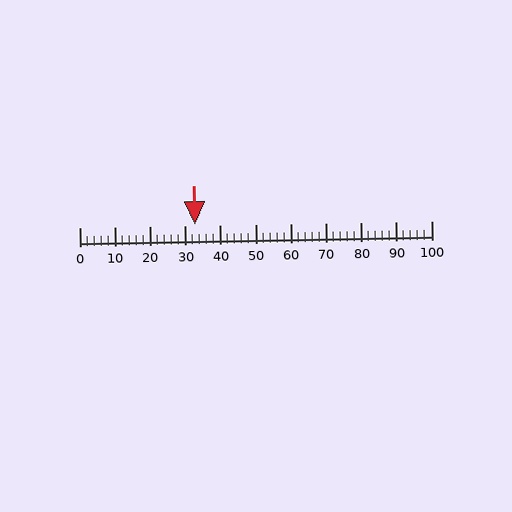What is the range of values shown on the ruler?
The ruler shows values from 0 to 100.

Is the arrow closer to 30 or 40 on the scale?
The arrow is closer to 30.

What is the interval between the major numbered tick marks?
The major tick marks are spaced 10 units apart.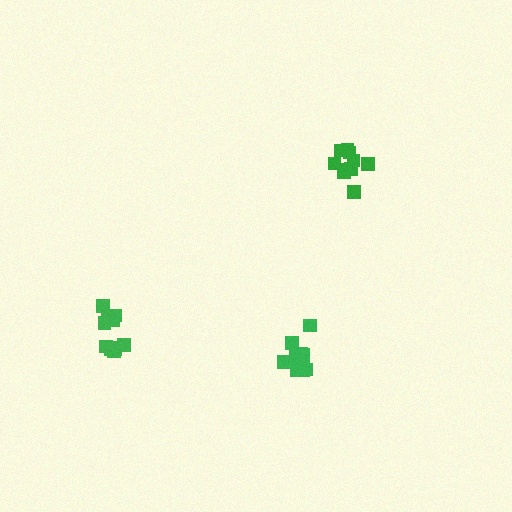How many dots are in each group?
Group 1: 11 dots, Group 2: 12 dots, Group 3: 10 dots (33 total).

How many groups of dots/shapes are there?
There are 3 groups.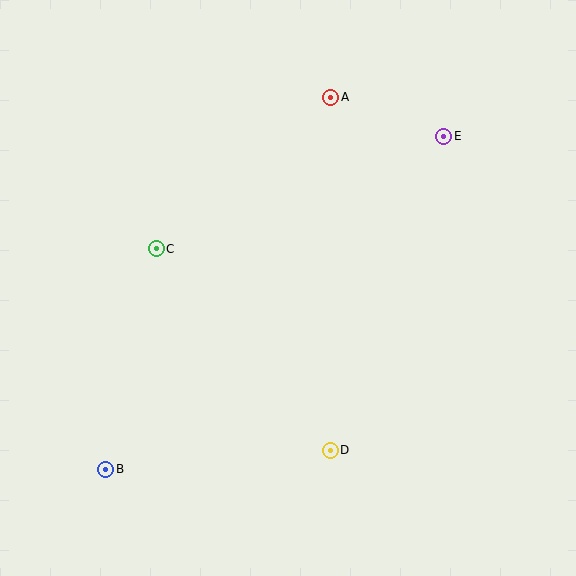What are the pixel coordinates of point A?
Point A is at (331, 97).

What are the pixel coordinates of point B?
Point B is at (106, 469).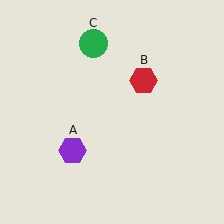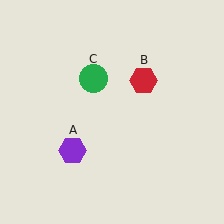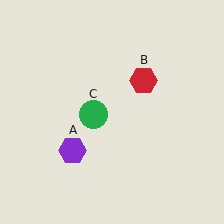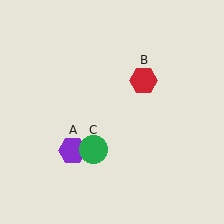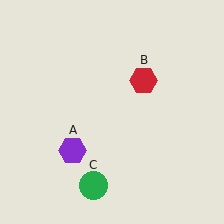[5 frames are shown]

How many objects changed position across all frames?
1 object changed position: green circle (object C).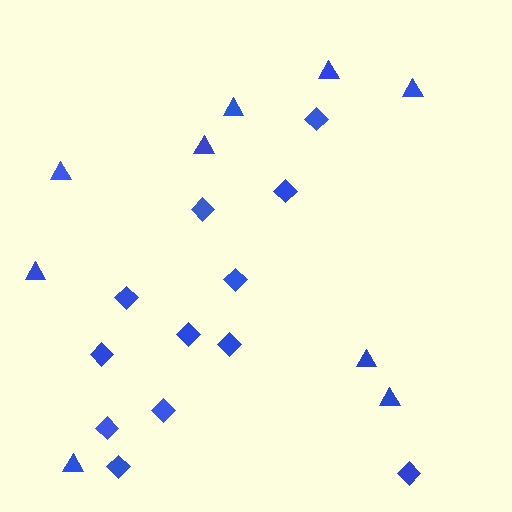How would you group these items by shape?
There are 2 groups: one group of diamonds (12) and one group of triangles (9).